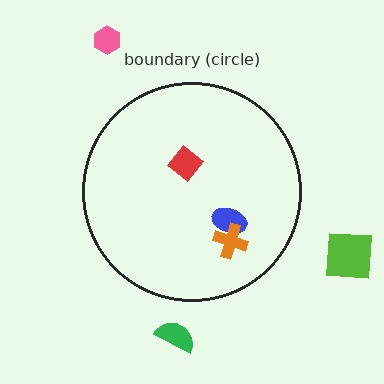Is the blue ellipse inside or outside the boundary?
Inside.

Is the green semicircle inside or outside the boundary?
Outside.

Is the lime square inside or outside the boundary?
Outside.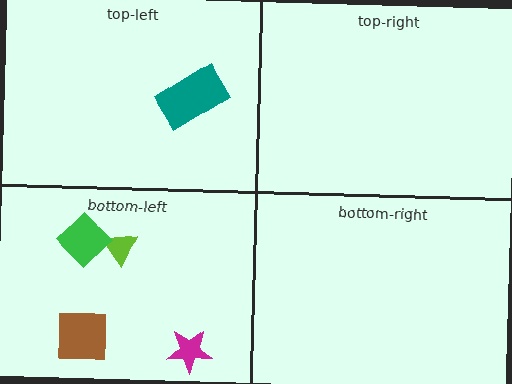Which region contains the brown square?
The bottom-left region.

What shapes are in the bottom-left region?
The lime triangle, the magenta star, the green diamond, the brown square.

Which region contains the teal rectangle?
The top-left region.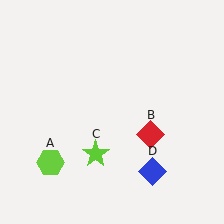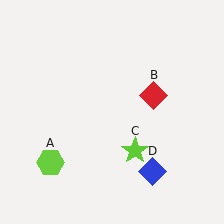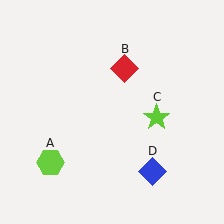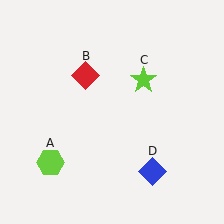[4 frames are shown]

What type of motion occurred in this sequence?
The red diamond (object B), lime star (object C) rotated counterclockwise around the center of the scene.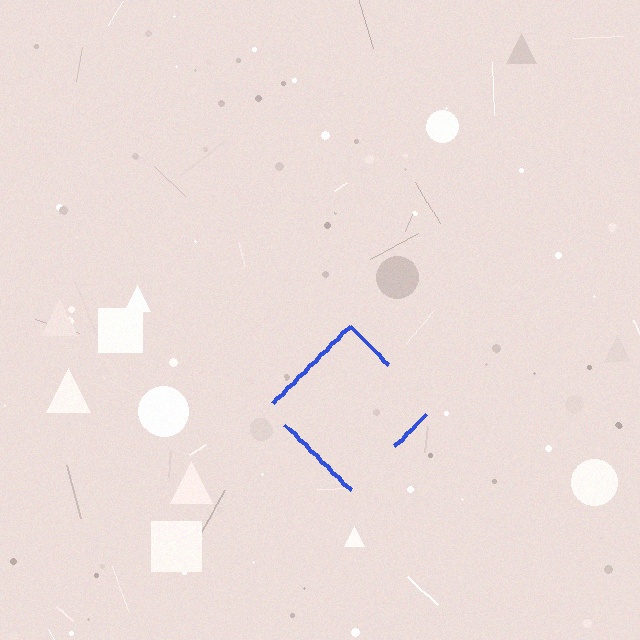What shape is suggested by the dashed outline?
The dashed outline suggests a diamond.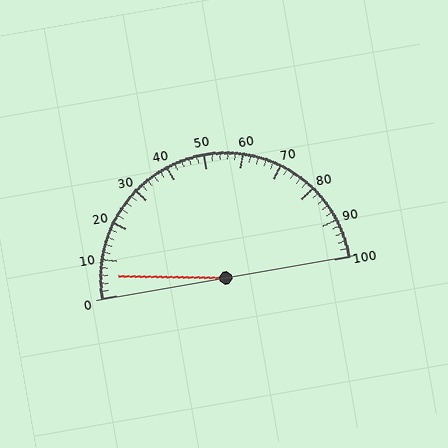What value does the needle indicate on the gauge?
The needle indicates approximately 6.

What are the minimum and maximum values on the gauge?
The gauge ranges from 0 to 100.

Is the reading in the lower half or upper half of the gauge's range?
The reading is in the lower half of the range (0 to 100).